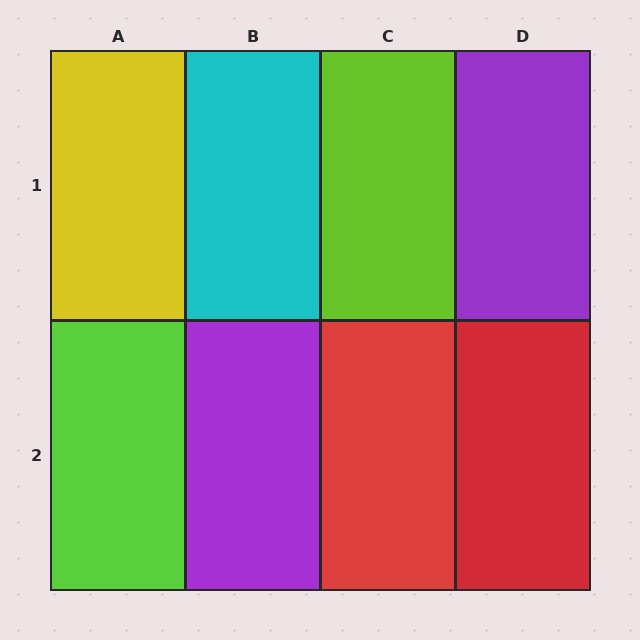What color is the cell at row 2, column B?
Purple.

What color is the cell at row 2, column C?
Red.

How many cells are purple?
2 cells are purple.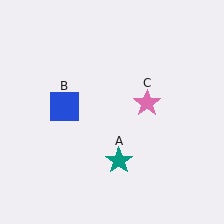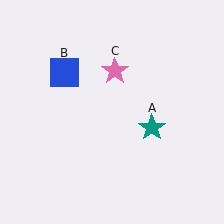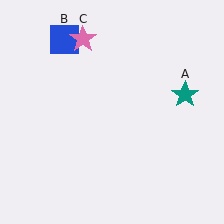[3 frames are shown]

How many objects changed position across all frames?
3 objects changed position: teal star (object A), blue square (object B), pink star (object C).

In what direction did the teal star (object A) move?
The teal star (object A) moved up and to the right.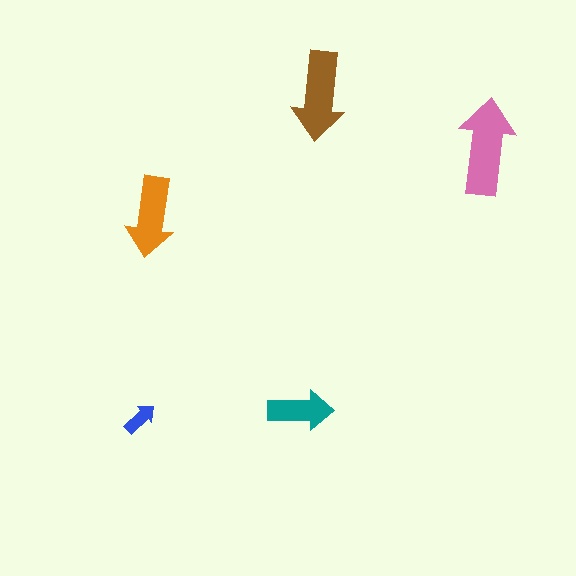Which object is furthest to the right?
The pink arrow is rightmost.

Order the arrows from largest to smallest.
the pink one, the brown one, the orange one, the teal one, the blue one.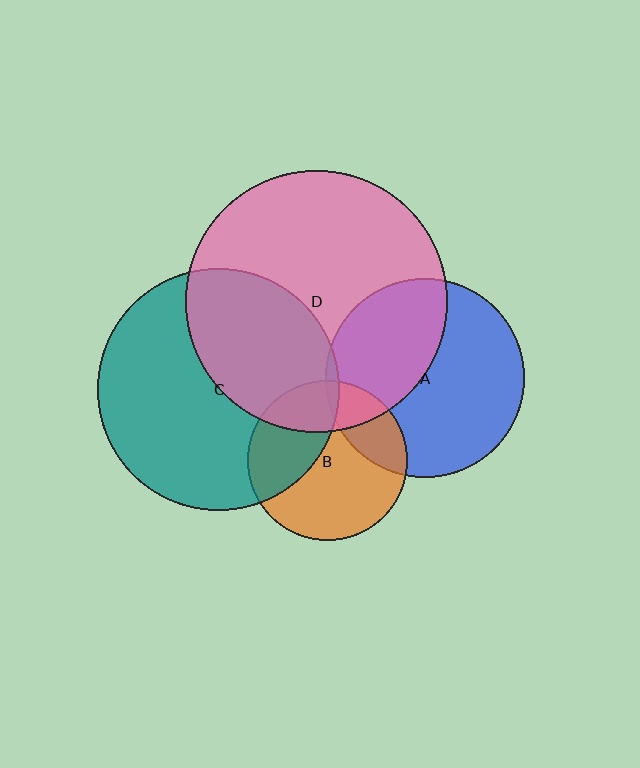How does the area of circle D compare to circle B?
Approximately 2.7 times.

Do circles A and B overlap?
Yes.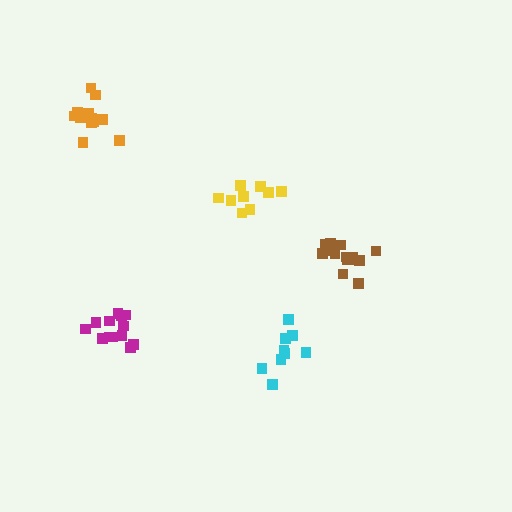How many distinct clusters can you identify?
There are 5 distinct clusters.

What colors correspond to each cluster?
The clusters are colored: yellow, brown, cyan, magenta, orange.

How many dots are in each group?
Group 1: 9 dots, Group 2: 14 dots, Group 3: 9 dots, Group 4: 14 dots, Group 5: 14 dots (60 total).